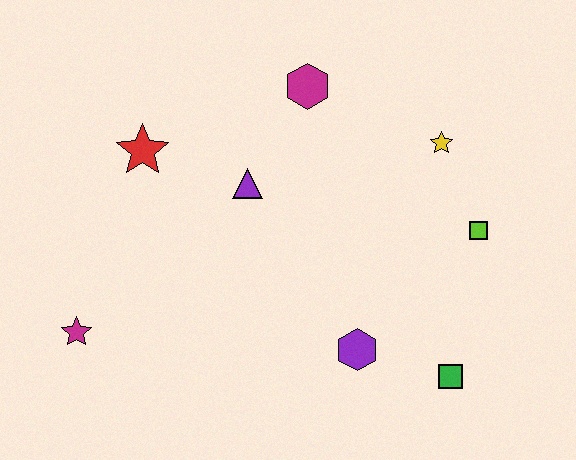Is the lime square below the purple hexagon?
No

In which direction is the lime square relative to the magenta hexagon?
The lime square is to the right of the magenta hexagon.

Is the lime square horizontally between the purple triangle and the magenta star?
No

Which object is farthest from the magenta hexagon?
The magenta star is farthest from the magenta hexagon.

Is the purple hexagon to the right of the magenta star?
Yes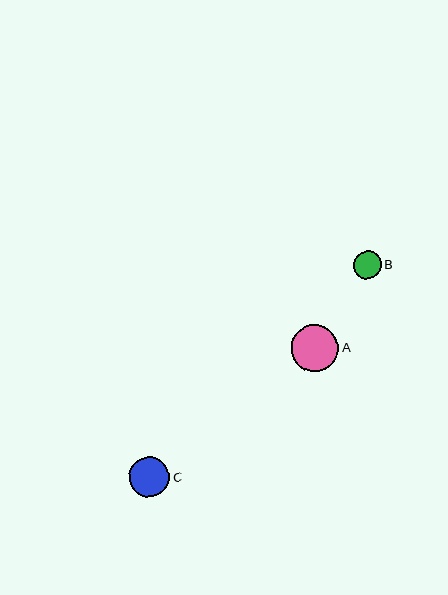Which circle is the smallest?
Circle B is the smallest with a size of approximately 28 pixels.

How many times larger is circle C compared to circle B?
Circle C is approximately 1.4 times the size of circle B.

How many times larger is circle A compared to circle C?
Circle A is approximately 1.2 times the size of circle C.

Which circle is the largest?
Circle A is the largest with a size of approximately 47 pixels.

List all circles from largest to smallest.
From largest to smallest: A, C, B.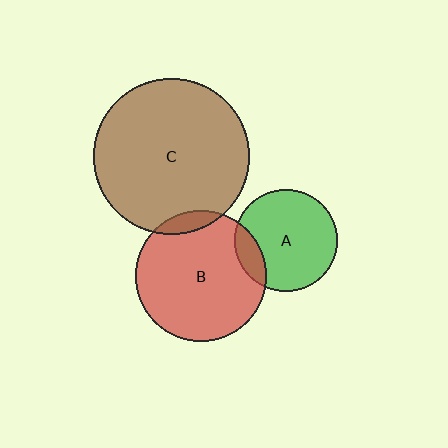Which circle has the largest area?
Circle C (brown).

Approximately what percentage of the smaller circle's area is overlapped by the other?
Approximately 5%.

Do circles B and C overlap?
Yes.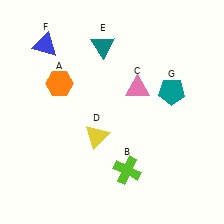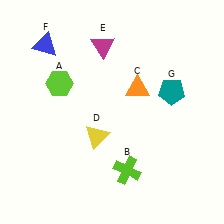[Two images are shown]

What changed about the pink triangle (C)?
In Image 1, C is pink. In Image 2, it changed to orange.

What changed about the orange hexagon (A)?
In Image 1, A is orange. In Image 2, it changed to lime.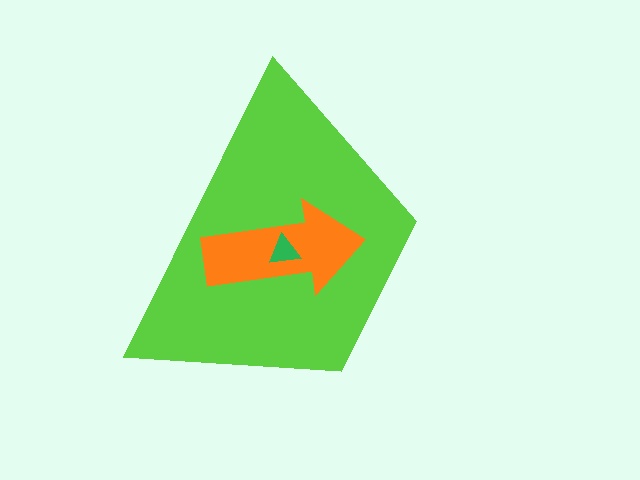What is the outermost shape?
The lime trapezoid.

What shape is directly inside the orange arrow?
The green triangle.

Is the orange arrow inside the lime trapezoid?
Yes.